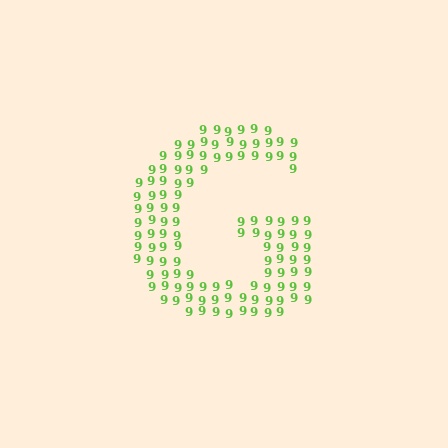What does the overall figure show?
The overall figure shows the letter G.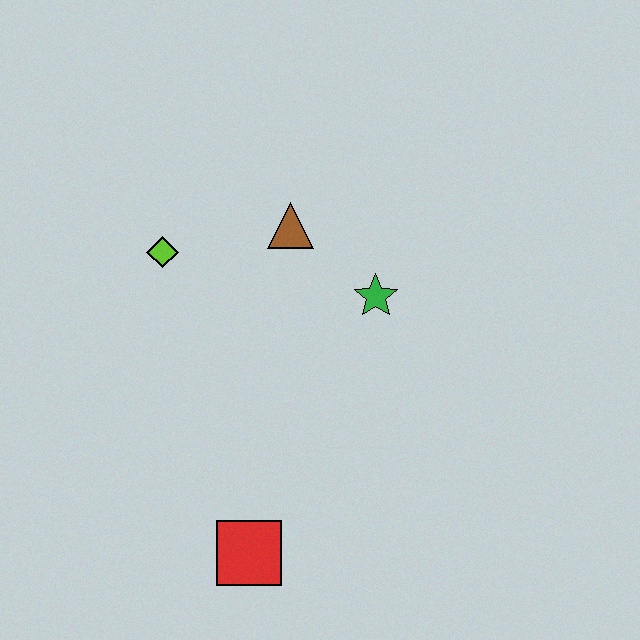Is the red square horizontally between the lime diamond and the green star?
Yes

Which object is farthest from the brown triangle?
The red square is farthest from the brown triangle.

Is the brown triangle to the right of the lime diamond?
Yes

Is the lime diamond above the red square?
Yes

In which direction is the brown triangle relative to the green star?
The brown triangle is to the left of the green star.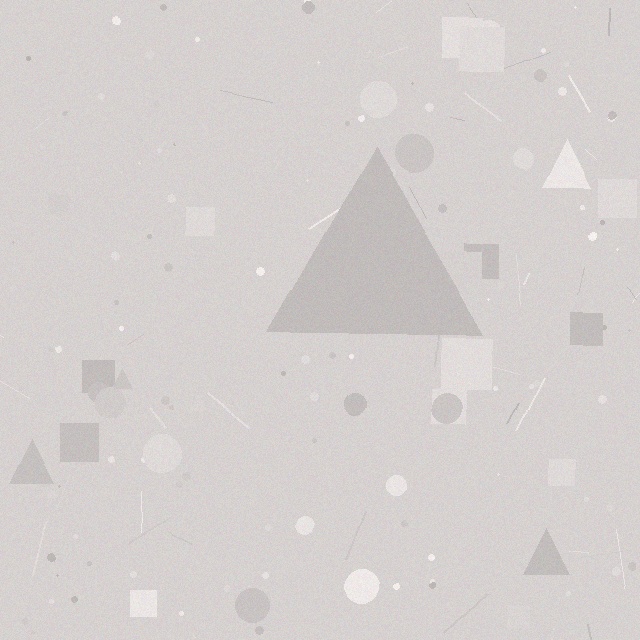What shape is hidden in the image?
A triangle is hidden in the image.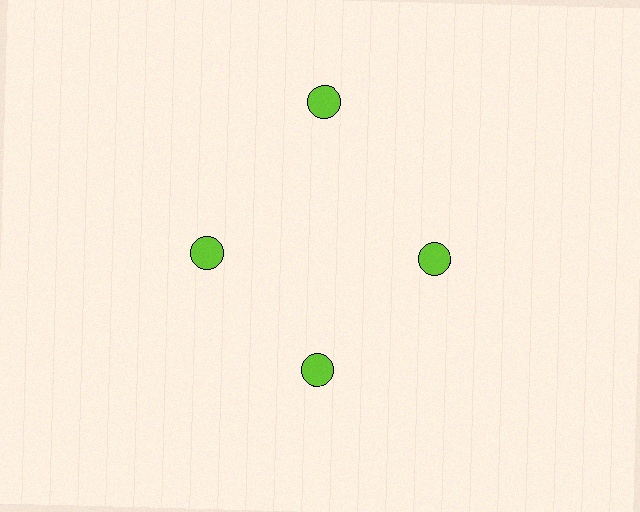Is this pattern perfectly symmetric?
No. The 4 lime circles are arranged in a ring, but one element near the 12 o'clock position is pushed outward from the center, breaking the 4-fold rotational symmetry.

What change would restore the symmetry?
The symmetry would be restored by moving it inward, back onto the ring so that all 4 circles sit at equal angles and equal distance from the center.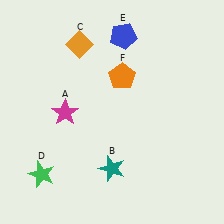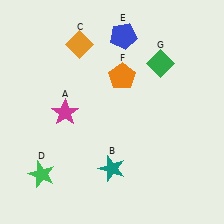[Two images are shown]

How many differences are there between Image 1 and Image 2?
There is 1 difference between the two images.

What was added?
A green diamond (G) was added in Image 2.